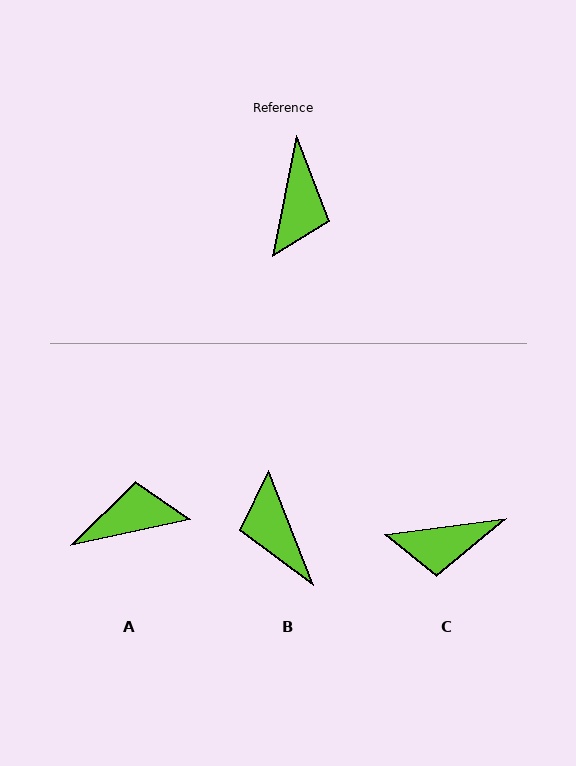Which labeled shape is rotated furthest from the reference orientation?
B, about 147 degrees away.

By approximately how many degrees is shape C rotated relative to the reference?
Approximately 71 degrees clockwise.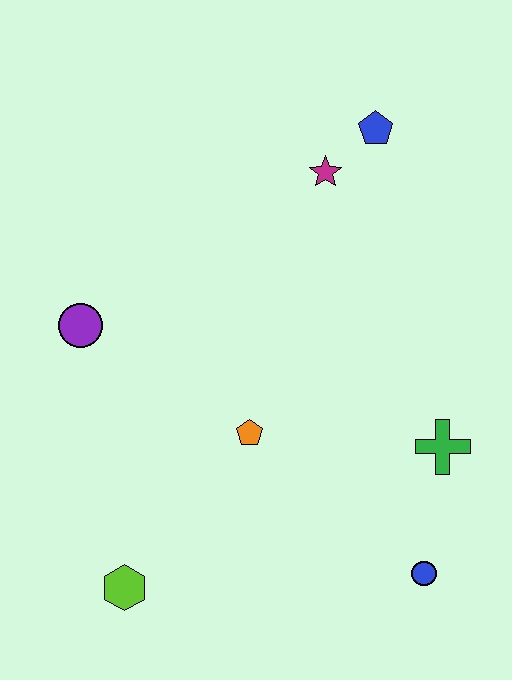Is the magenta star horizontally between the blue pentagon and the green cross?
No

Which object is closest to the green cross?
The blue circle is closest to the green cross.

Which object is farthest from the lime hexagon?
The blue pentagon is farthest from the lime hexagon.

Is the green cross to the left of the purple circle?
No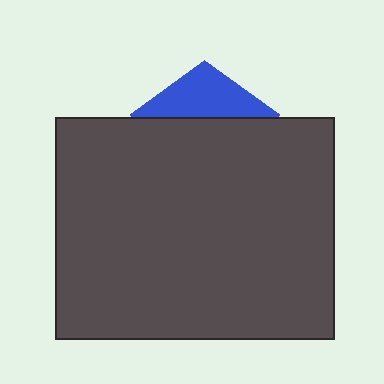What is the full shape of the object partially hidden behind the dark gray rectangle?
The partially hidden object is a blue pentagon.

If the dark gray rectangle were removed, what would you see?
You would see the complete blue pentagon.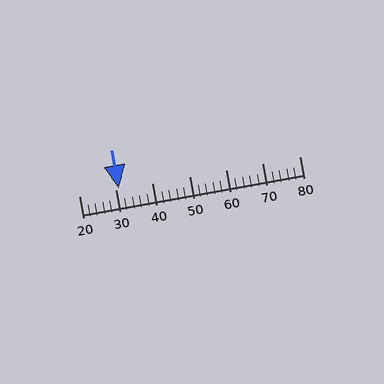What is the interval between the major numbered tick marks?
The major tick marks are spaced 10 units apart.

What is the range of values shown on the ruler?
The ruler shows values from 20 to 80.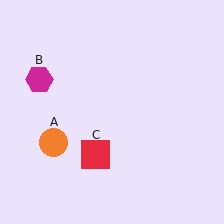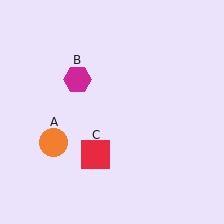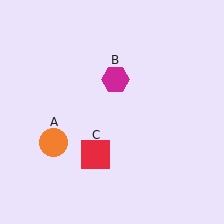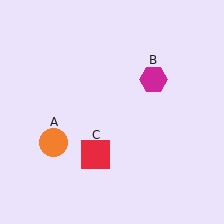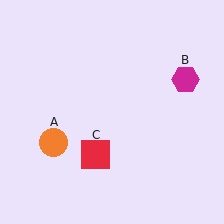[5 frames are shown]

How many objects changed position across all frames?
1 object changed position: magenta hexagon (object B).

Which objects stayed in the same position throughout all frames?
Orange circle (object A) and red square (object C) remained stationary.